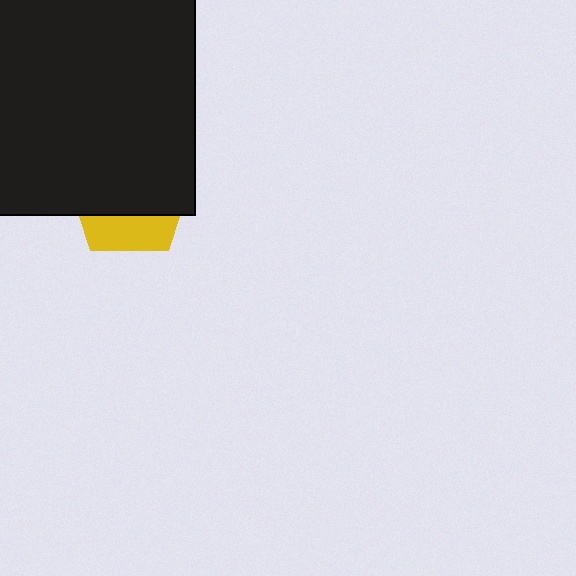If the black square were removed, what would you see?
You would see the complete yellow pentagon.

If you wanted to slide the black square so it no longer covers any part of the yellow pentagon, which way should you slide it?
Slide it up — that is the most direct way to separate the two shapes.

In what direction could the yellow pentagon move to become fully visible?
The yellow pentagon could move down. That would shift it out from behind the black square entirely.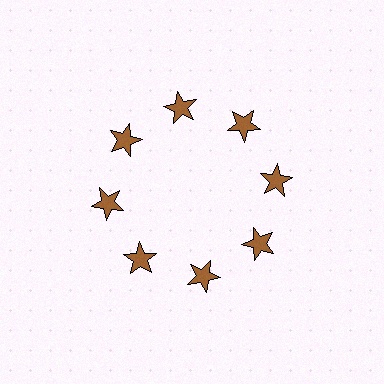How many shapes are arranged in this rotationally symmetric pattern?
There are 8 shapes, arranged in 8 groups of 1.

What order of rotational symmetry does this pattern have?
This pattern has 8-fold rotational symmetry.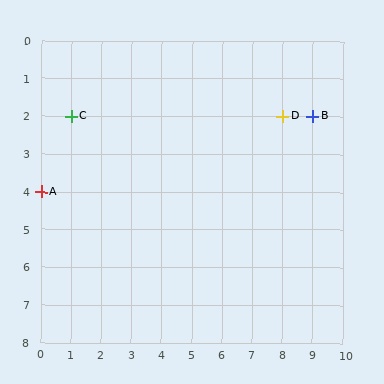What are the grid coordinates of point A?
Point A is at grid coordinates (0, 4).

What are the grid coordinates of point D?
Point D is at grid coordinates (8, 2).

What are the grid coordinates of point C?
Point C is at grid coordinates (1, 2).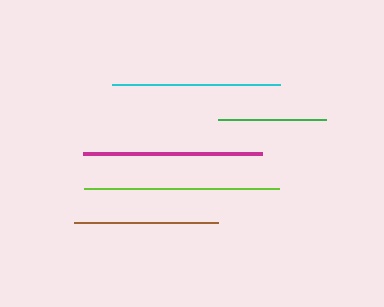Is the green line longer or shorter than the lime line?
The lime line is longer than the green line.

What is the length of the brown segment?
The brown segment is approximately 144 pixels long.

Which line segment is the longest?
The lime line is the longest at approximately 195 pixels.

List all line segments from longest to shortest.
From longest to shortest: lime, magenta, cyan, brown, green.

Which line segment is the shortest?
The green line is the shortest at approximately 109 pixels.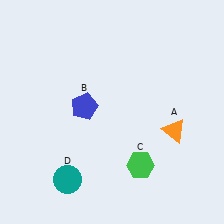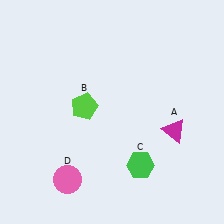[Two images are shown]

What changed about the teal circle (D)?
In Image 1, D is teal. In Image 2, it changed to pink.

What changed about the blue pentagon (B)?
In Image 1, B is blue. In Image 2, it changed to lime.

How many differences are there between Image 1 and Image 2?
There are 3 differences between the two images.